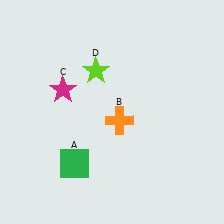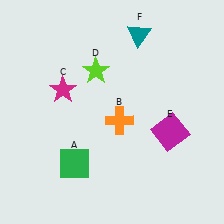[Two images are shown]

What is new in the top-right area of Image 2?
A teal triangle (F) was added in the top-right area of Image 2.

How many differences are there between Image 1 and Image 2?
There are 2 differences between the two images.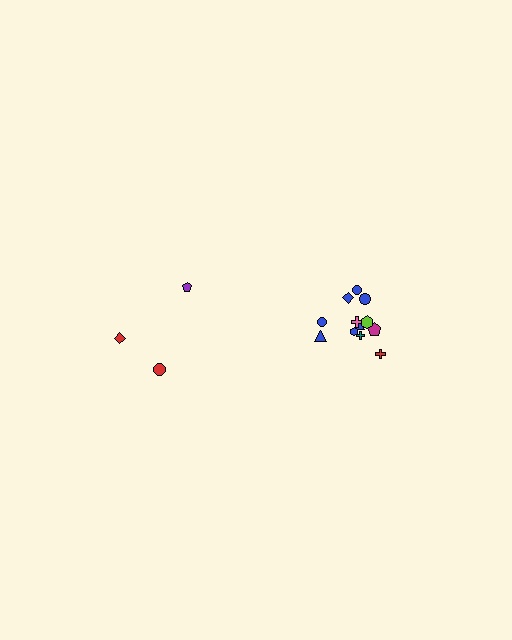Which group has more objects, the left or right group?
The right group.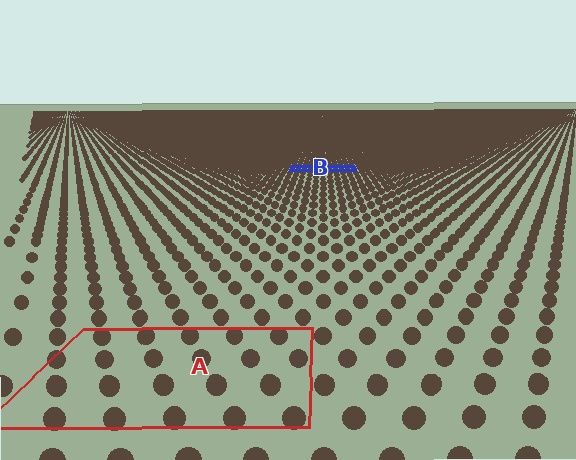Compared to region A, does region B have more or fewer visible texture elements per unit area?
Region B has more texture elements per unit area — they are packed more densely because it is farther away.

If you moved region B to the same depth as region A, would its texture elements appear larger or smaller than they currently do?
They would appear larger. At a closer depth, the same texture elements are projected at a bigger on-screen size.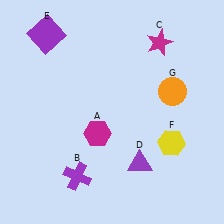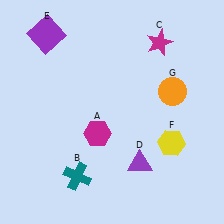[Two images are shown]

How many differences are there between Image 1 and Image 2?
There is 1 difference between the two images.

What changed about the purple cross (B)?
In Image 1, B is purple. In Image 2, it changed to teal.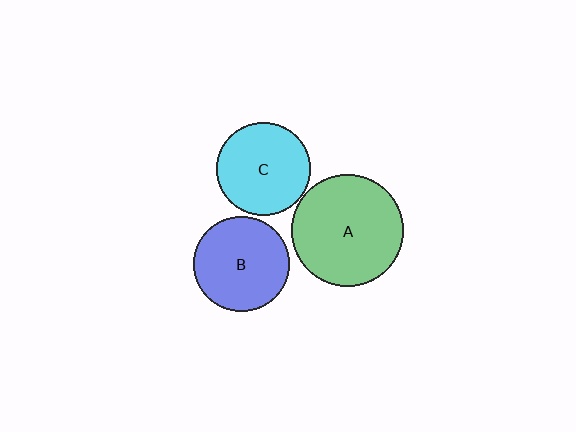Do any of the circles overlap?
No, none of the circles overlap.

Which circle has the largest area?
Circle A (green).